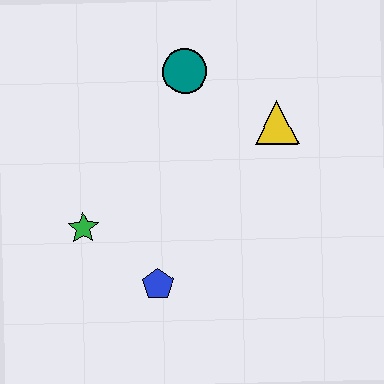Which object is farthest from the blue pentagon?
The teal circle is farthest from the blue pentagon.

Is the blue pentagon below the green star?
Yes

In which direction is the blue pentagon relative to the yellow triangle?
The blue pentagon is below the yellow triangle.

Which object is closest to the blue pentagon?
The green star is closest to the blue pentagon.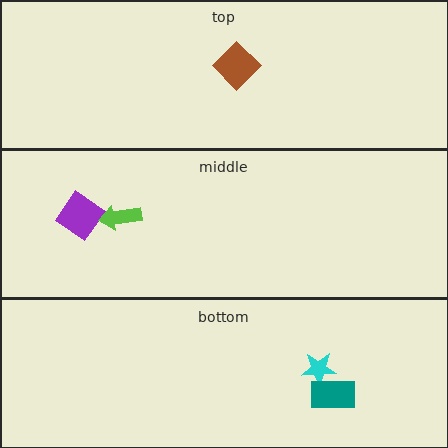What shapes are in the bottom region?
The cyan star, the teal rectangle.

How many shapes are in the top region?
1.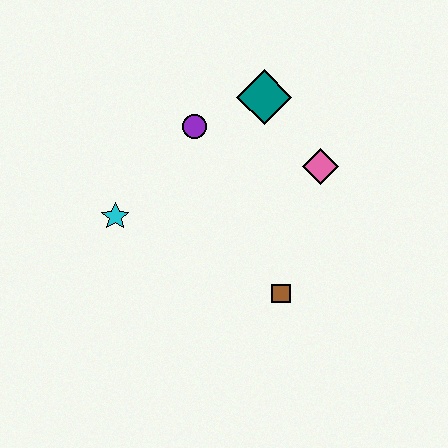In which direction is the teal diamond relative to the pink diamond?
The teal diamond is above the pink diamond.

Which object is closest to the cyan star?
The purple circle is closest to the cyan star.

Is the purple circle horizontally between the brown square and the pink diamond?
No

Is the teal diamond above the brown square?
Yes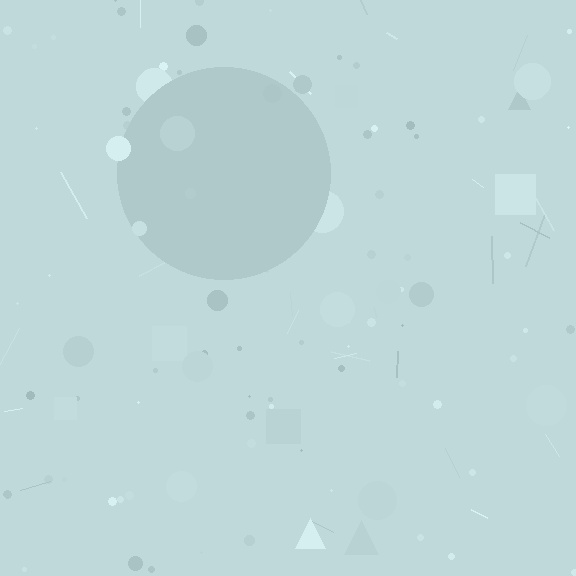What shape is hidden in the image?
A circle is hidden in the image.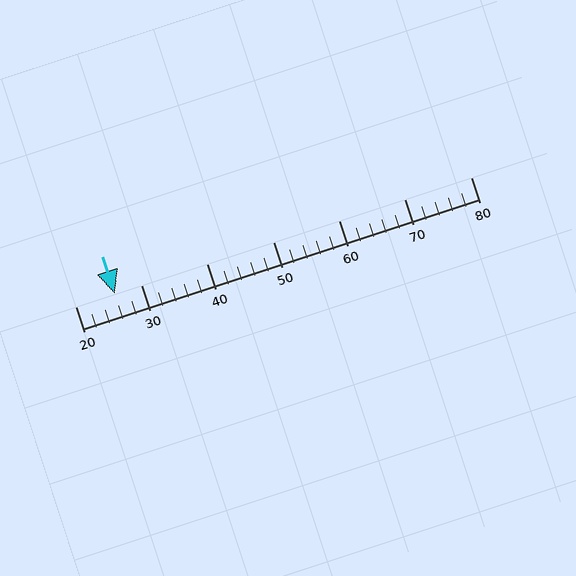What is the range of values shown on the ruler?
The ruler shows values from 20 to 80.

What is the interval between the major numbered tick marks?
The major tick marks are spaced 10 units apart.